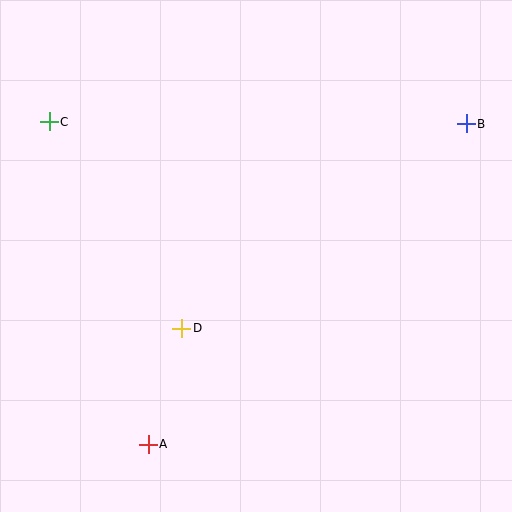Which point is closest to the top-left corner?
Point C is closest to the top-left corner.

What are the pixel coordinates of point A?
Point A is at (148, 444).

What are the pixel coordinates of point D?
Point D is at (182, 328).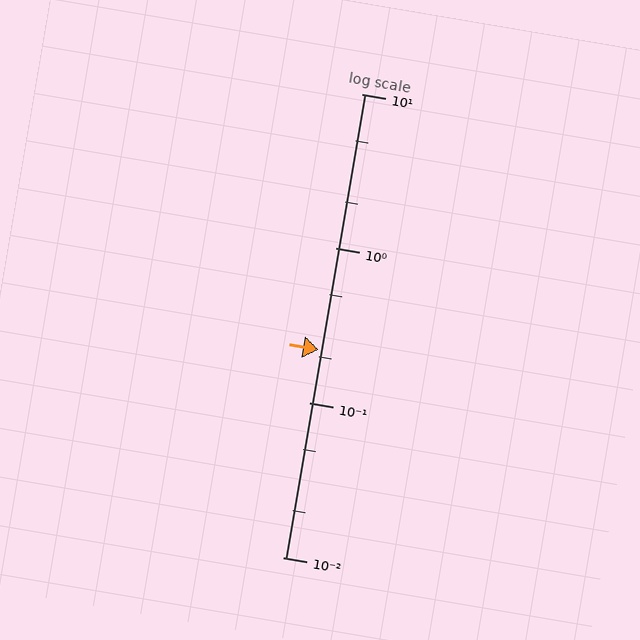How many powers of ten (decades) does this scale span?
The scale spans 3 decades, from 0.01 to 10.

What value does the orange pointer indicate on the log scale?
The pointer indicates approximately 0.22.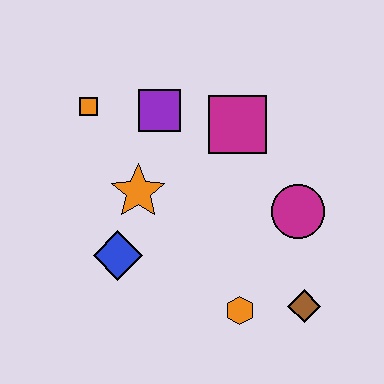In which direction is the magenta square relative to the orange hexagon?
The magenta square is above the orange hexagon.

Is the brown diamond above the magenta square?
No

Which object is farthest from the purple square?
The brown diamond is farthest from the purple square.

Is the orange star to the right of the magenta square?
No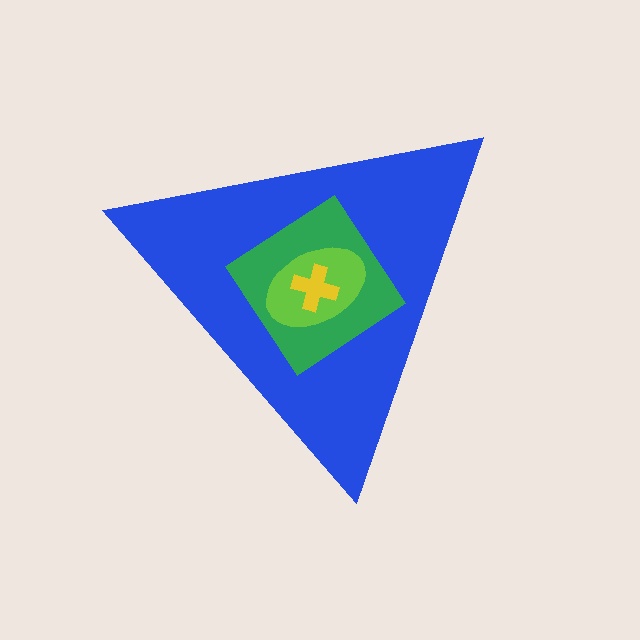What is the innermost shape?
The yellow cross.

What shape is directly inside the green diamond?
The lime ellipse.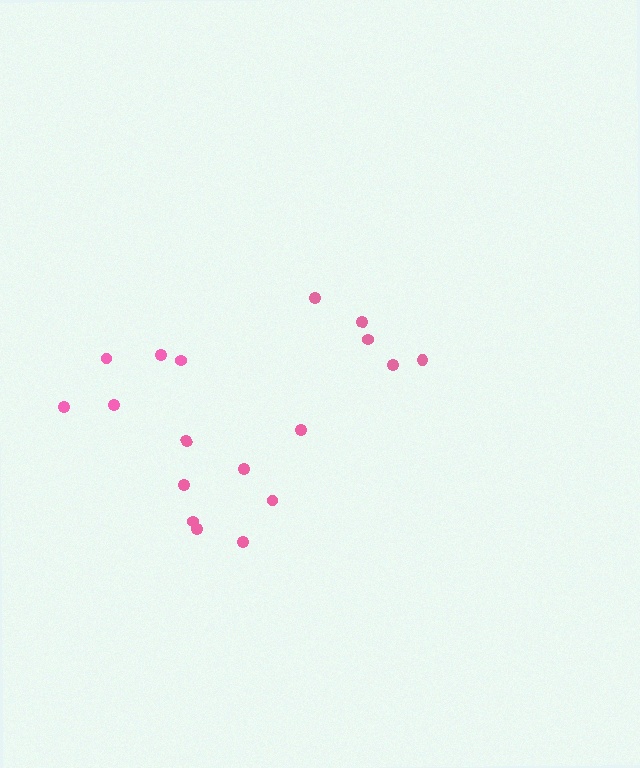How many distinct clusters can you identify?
There are 3 distinct clusters.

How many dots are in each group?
Group 1: 5 dots, Group 2: 8 dots, Group 3: 5 dots (18 total).